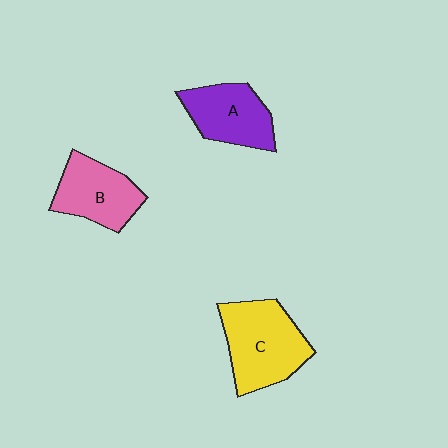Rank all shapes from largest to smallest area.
From largest to smallest: C (yellow), B (pink), A (purple).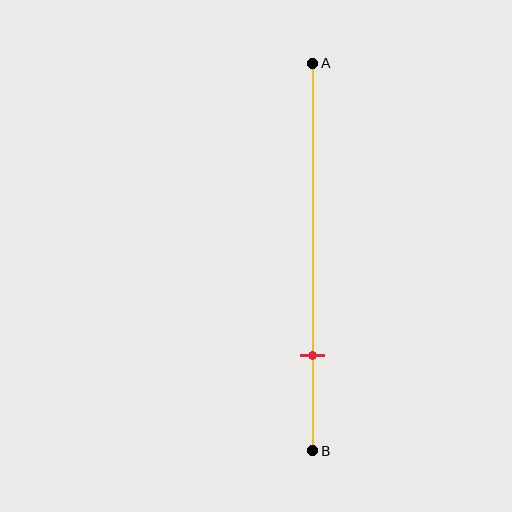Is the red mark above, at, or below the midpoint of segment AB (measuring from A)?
The red mark is below the midpoint of segment AB.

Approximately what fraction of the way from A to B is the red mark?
The red mark is approximately 75% of the way from A to B.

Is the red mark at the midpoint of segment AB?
No, the mark is at about 75% from A, not at the 50% midpoint.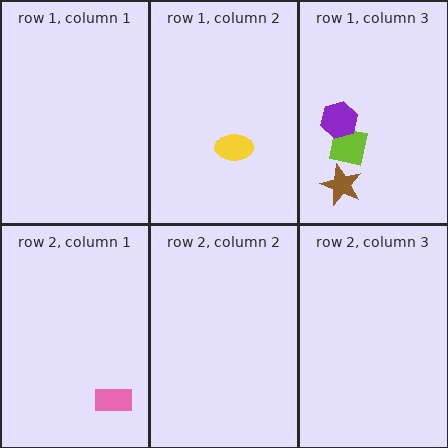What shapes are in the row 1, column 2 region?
The yellow ellipse.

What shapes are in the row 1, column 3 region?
The lime square, the brown star, the purple hexagon.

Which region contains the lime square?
The row 1, column 3 region.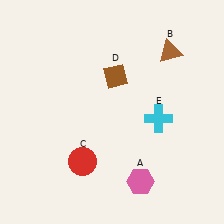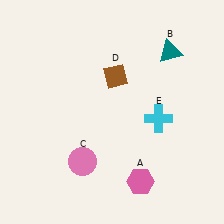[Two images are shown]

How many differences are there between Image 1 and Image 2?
There are 2 differences between the two images.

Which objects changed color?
B changed from brown to teal. C changed from red to pink.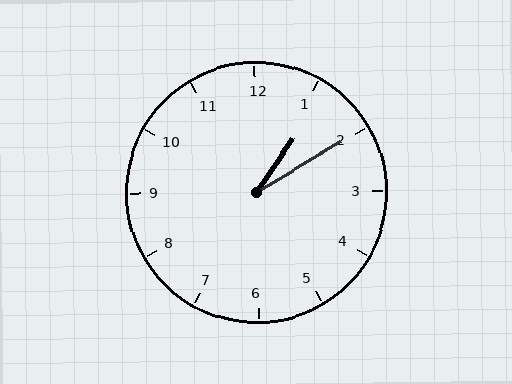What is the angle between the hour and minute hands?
Approximately 25 degrees.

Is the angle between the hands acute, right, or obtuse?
It is acute.